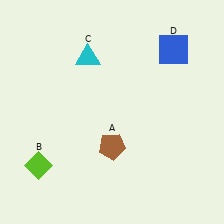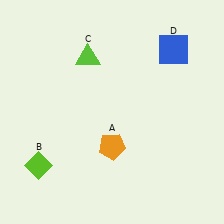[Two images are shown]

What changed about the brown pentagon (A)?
In Image 1, A is brown. In Image 2, it changed to orange.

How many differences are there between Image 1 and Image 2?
There are 2 differences between the two images.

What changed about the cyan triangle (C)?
In Image 1, C is cyan. In Image 2, it changed to lime.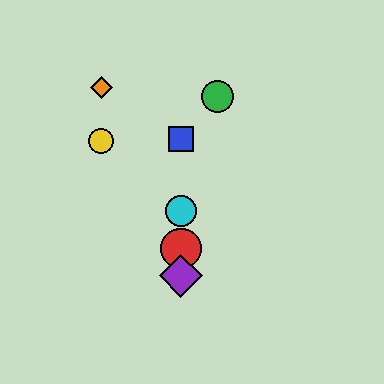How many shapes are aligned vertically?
4 shapes (the red circle, the blue square, the purple diamond, the cyan circle) are aligned vertically.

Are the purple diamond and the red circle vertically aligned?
Yes, both are at x≈181.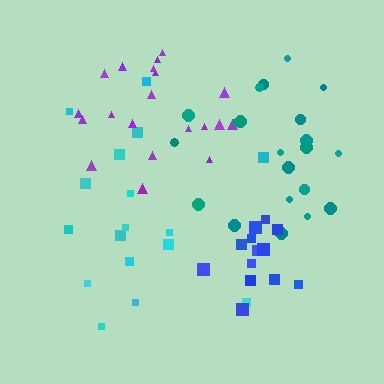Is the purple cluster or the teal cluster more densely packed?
Purple.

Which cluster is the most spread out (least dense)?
Cyan.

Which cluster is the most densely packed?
Blue.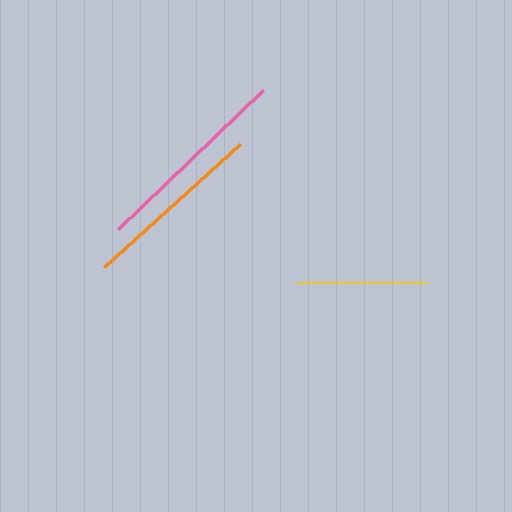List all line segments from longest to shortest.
From longest to shortest: pink, orange, yellow.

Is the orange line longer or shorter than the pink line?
The pink line is longer than the orange line.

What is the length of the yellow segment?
The yellow segment is approximately 130 pixels long.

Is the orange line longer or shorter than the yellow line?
The orange line is longer than the yellow line.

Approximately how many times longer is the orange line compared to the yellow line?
The orange line is approximately 1.4 times the length of the yellow line.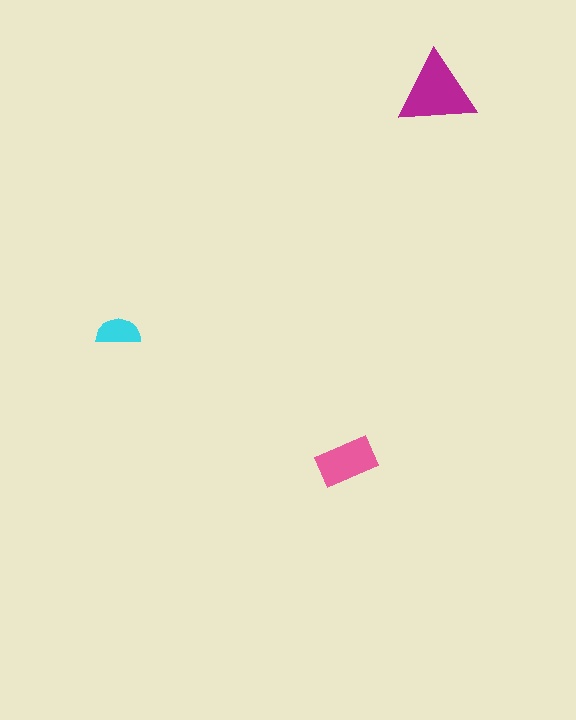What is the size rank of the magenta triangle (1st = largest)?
1st.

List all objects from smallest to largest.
The cyan semicircle, the pink rectangle, the magenta triangle.